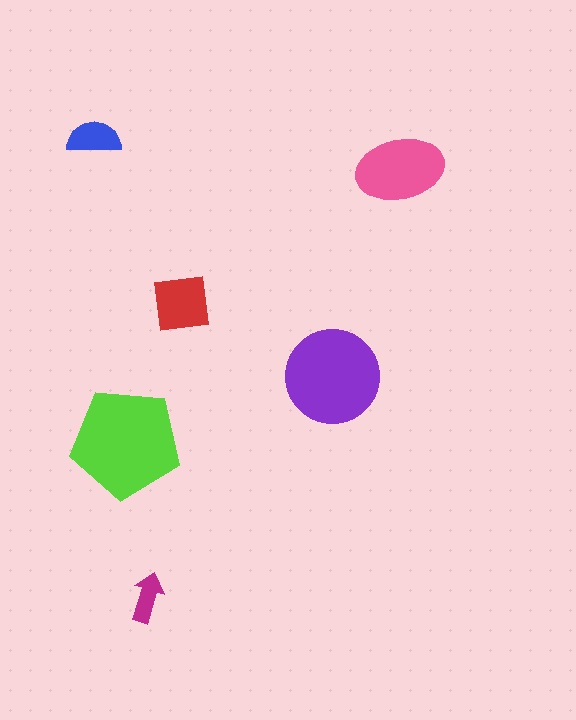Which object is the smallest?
The magenta arrow.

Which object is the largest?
The lime pentagon.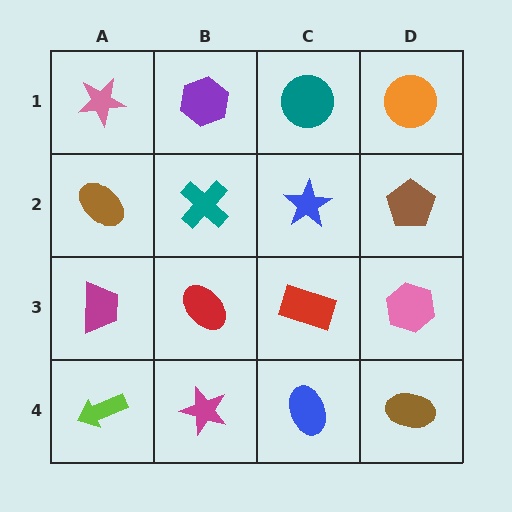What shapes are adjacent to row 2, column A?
A pink star (row 1, column A), a magenta trapezoid (row 3, column A), a teal cross (row 2, column B).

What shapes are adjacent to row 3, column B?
A teal cross (row 2, column B), a magenta star (row 4, column B), a magenta trapezoid (row 3, column A), a red rectangle (row 3, column C).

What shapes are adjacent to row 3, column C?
A blue star (row 2, column C), a blue ellipse (row 4, column C), a red ellipse (row 3, column B), a pink hexagon (row 3, column D).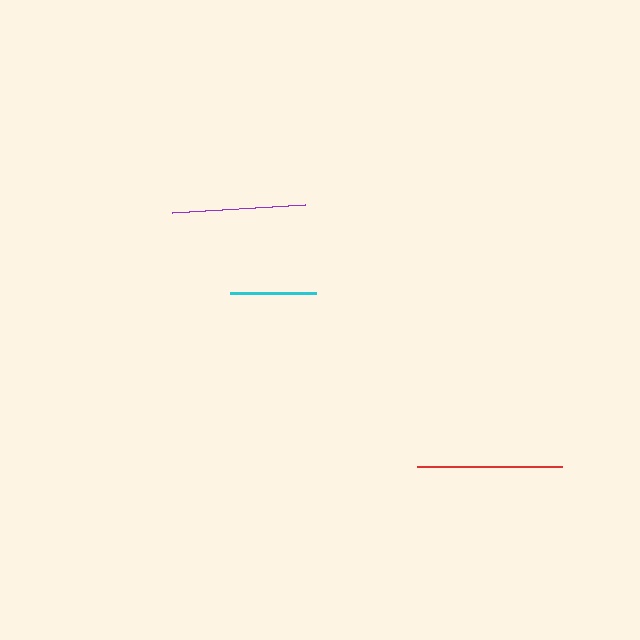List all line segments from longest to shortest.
From longest to shortest: red, purple, cyan.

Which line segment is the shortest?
The cyan line is the shortest at approximately 86 pixels.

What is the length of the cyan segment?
The cyan segment is approximately 86 pixels long.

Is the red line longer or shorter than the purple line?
The red line is longer than the purple line.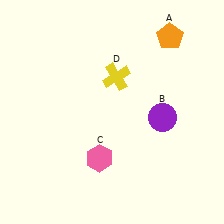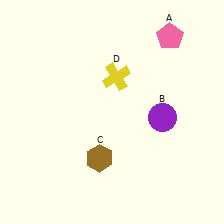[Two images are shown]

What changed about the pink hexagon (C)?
In Image 1, C is pink. In Image 2, it changed to brown.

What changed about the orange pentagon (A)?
In Image 1, A is orange. In Image 2, it changed to pink.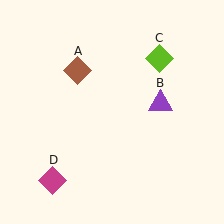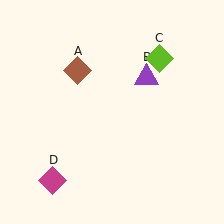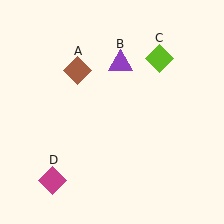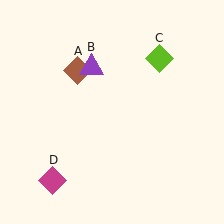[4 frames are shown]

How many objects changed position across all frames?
1 object changed position: purple triangle (object B).